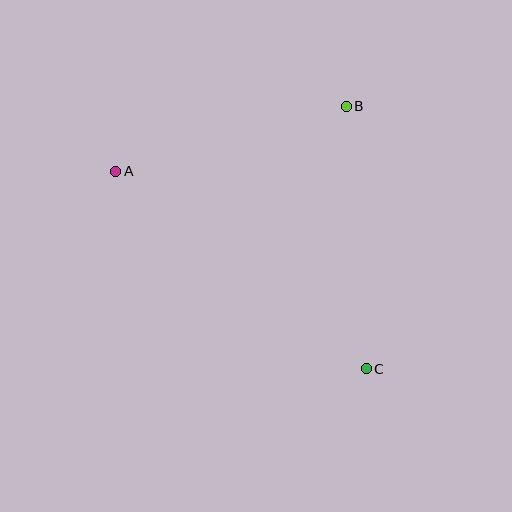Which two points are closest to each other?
Points A and B are closest to each other.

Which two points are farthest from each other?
Points A and C are farthest from each other.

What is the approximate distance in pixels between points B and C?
The distance between B and C is approximately 264 pixels.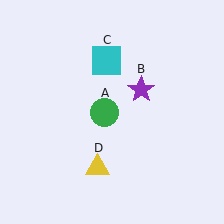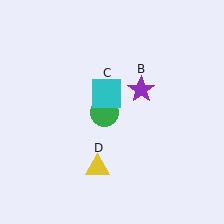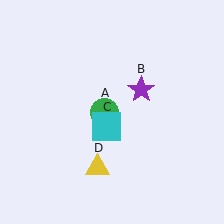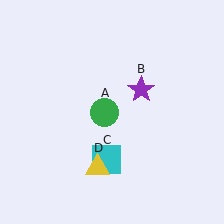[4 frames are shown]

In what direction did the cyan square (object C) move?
The cyan square (object C) moved down.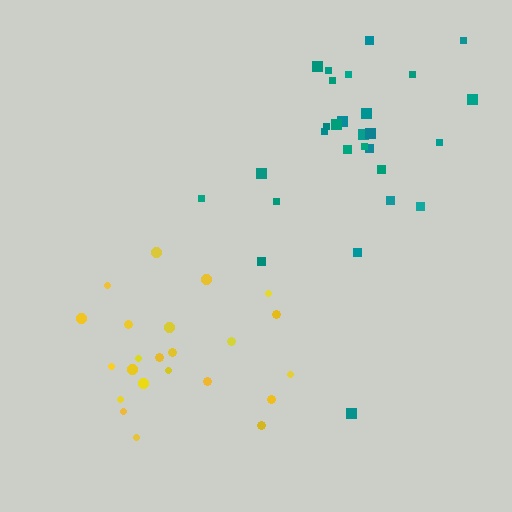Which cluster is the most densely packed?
Yellow.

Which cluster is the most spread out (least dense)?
Teal.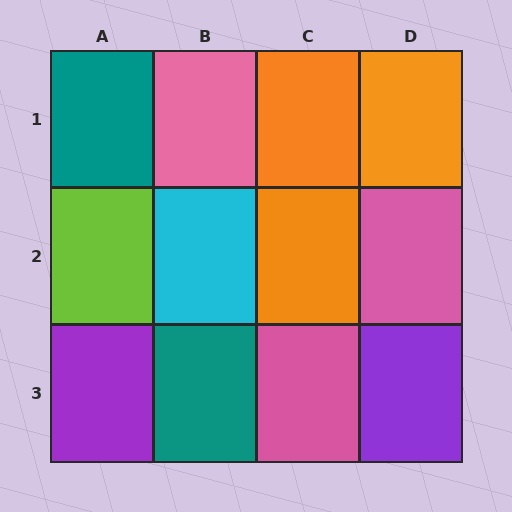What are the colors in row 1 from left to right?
Teal, pink, orange, orange.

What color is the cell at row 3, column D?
Purple.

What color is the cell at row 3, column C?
Pink.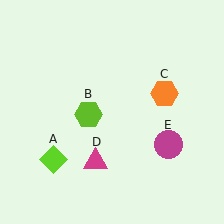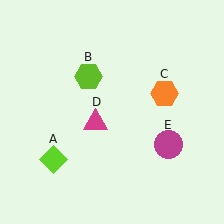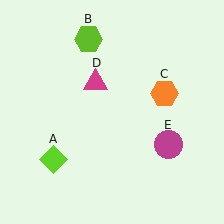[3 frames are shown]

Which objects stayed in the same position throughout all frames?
Lime diamond (object A) and orange hexagon (object C) and magenta circle (object E) remained stationary.